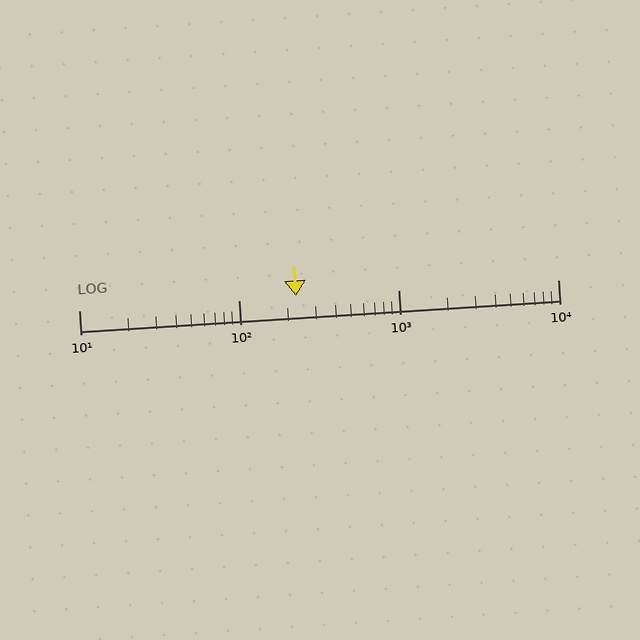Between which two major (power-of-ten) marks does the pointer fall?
The pointer is between 100 and 1000.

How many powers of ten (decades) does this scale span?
The scale spans 3 decades, from 10 to 10000.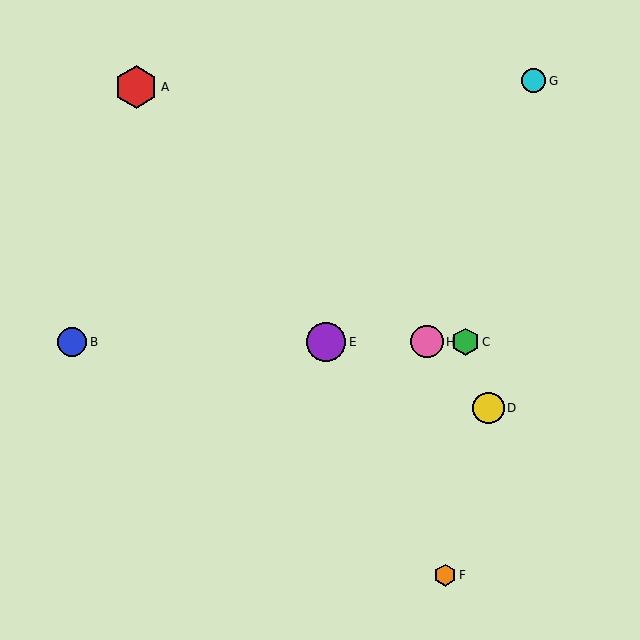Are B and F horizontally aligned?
No, B is at y≈342 and F is at y≈575.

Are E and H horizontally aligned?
Yes, both are at y≈342.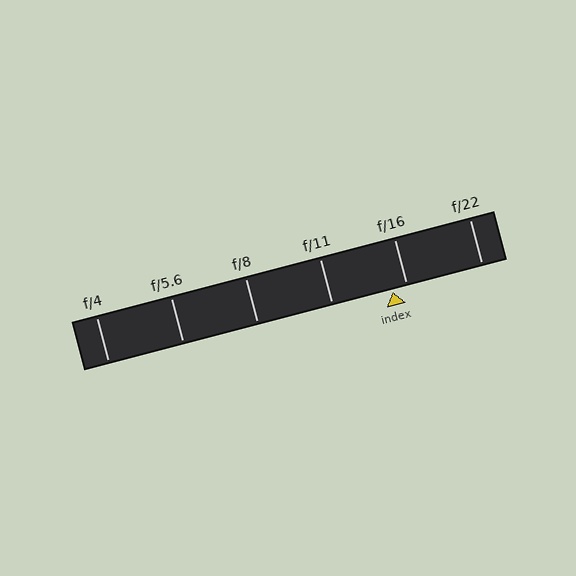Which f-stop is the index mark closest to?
The index mark is closest to f/16.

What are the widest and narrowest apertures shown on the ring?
The widest aperture shown is f/4 and the narrowest is f/22.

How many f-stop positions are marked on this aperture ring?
There are 6 f-stop positions marked.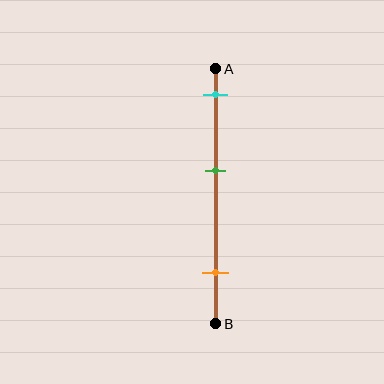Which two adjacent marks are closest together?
The cyan and green marks are the closest adjacent pair.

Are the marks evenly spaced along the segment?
Yes, the marks are approximately evenly spaced.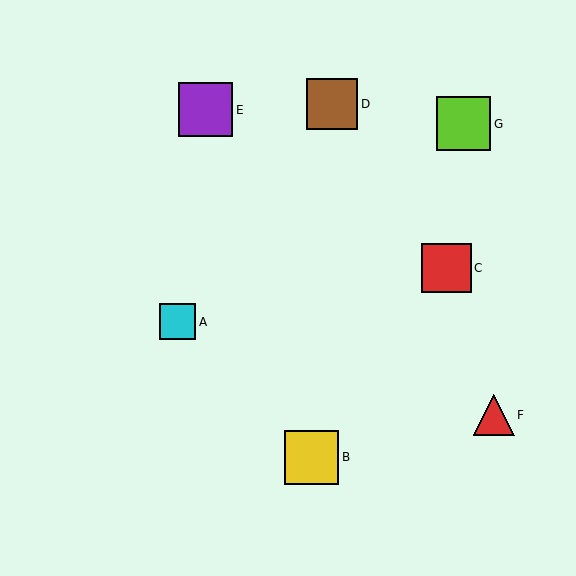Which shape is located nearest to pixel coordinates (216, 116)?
The purple square (labeled E) at (206, 110) is nearest to that location.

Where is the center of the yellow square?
The center of the yellow square is at (312, 457).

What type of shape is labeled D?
Shape D is a brown square.